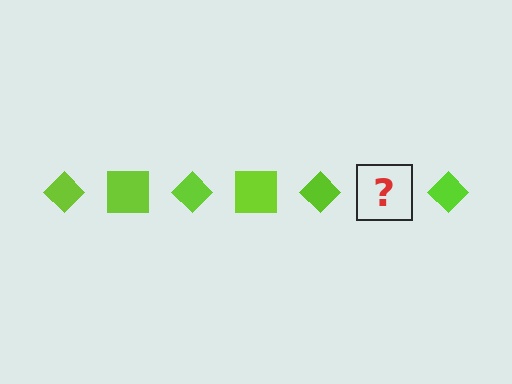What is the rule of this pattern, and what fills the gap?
The rule is that the pattern cycles through diamond, square shapes in lime. The gap should be filled with a lime square.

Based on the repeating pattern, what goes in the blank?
The blank should be a lime square.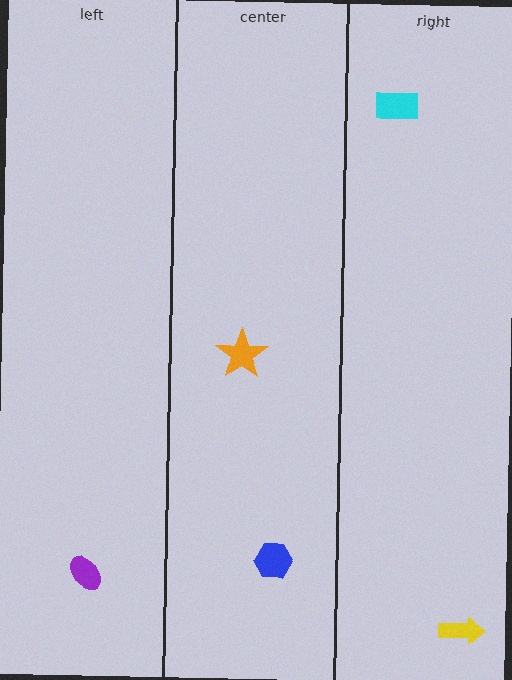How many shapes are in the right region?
2.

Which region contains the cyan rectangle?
The right region.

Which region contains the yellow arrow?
The right region.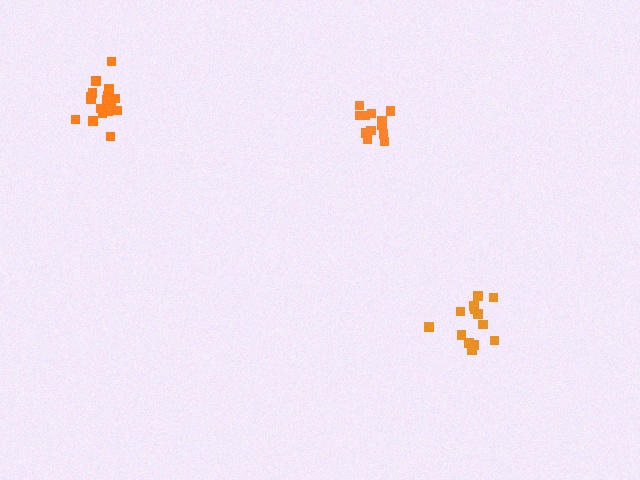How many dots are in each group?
Group 1: 18 dots, Group 2: 13 dots, Group 3: 13 dots (44 total).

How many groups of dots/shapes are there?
There are 3 groups.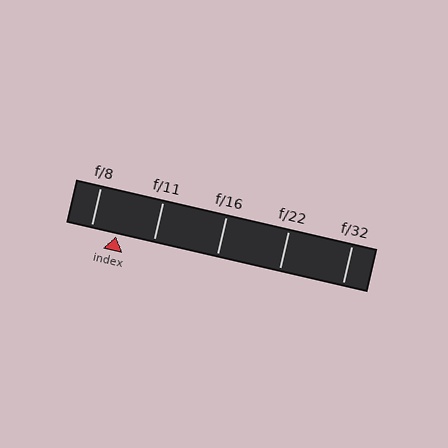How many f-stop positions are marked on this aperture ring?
There are 5 f-stop positions marked.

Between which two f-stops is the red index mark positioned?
The index mark is between f/8 and f/11.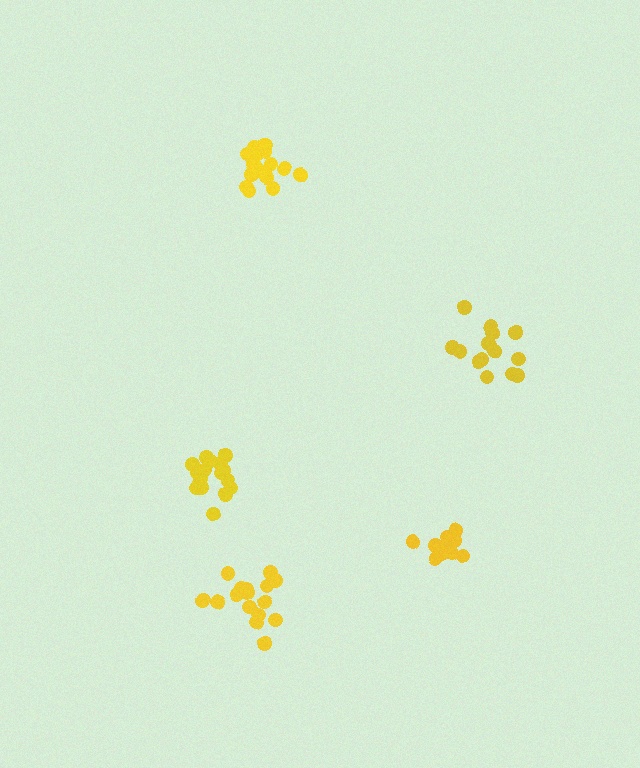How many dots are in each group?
Group 1: 17 dots, Group 2: 14 dots, Group 3: 16 dots, Group 4: 18 dots, Group 5: 12 dots (77 total).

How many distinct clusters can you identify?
There are 5 distinct clusters.